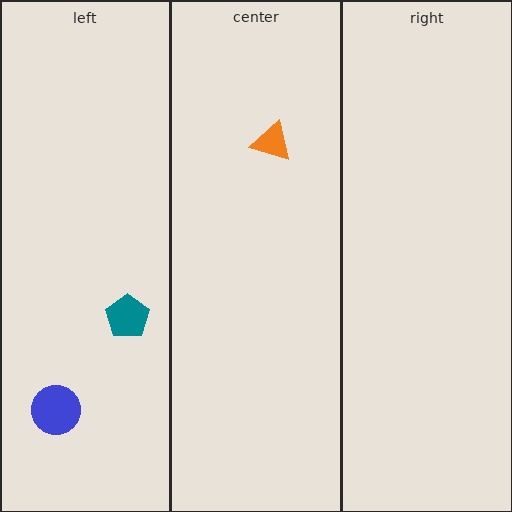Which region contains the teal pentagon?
The left region.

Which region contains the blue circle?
The left region.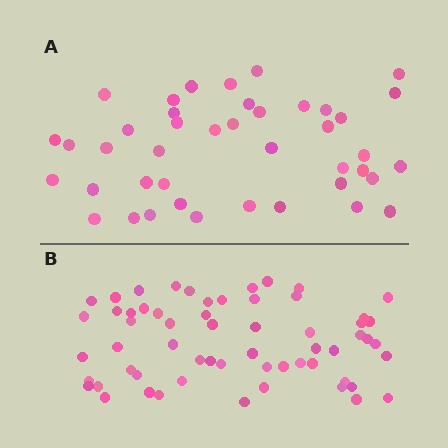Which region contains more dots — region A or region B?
Region B (the bottom region) has more dots.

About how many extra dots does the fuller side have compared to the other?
Region B has approximately 20 more dots than region A.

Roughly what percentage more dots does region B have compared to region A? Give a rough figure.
About 45% more.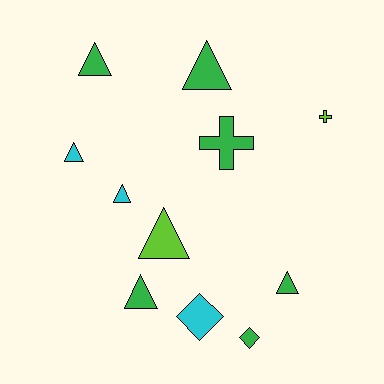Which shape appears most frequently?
Triangle, with 7 objects.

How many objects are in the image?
There are 11 objects.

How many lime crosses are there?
There is 1 lime cross.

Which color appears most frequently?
Green, with 6 objects.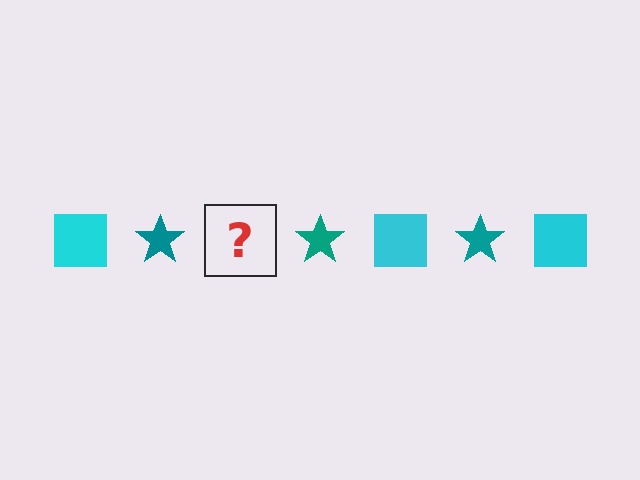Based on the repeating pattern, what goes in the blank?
The blank should be a cyan square.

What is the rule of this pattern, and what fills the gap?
The rule is that the pattern alternates between cyan square and teal star. The gap should be filled with a cyan square.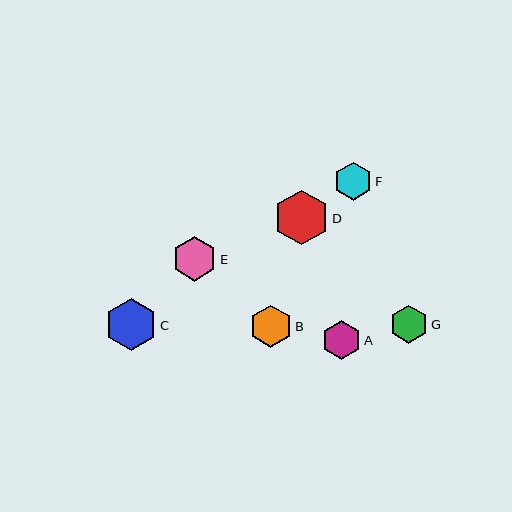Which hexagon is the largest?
Hexagon D is the largest with a size of approximately 55 pixels.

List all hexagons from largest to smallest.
From largest to smallest: D, C, E, B, A, F, G.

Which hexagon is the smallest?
Hexagon G is the smallest with a size of approximately 38 pixels.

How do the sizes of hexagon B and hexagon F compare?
Hexagon B and hexagon F are approximately the same size.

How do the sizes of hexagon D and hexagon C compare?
Hexagon D and hexagon C are approximately the same size.